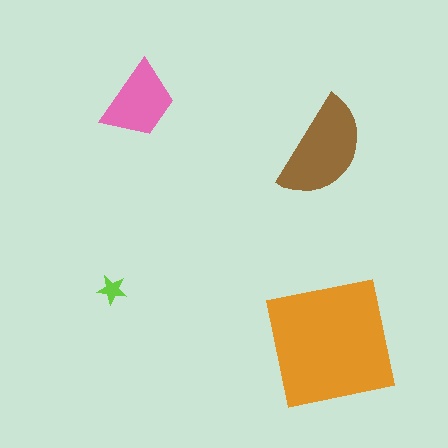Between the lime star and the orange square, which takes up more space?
The orange square.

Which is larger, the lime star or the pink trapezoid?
The pink trapezoid.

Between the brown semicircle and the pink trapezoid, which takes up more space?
The brown semicircle.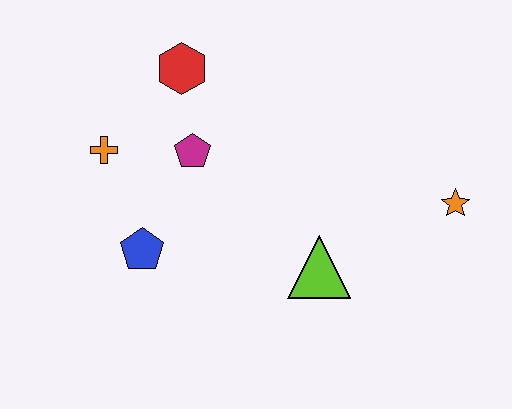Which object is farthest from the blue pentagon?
The orange star is farthest from the blue pentagon.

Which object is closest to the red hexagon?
The magenta pentagon is closest to the red hexagon.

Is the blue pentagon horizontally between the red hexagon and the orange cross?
Yes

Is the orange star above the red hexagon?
No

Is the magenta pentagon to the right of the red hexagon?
Yes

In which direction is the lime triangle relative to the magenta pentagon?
The lime triangle is to the right of the magenta pentagon.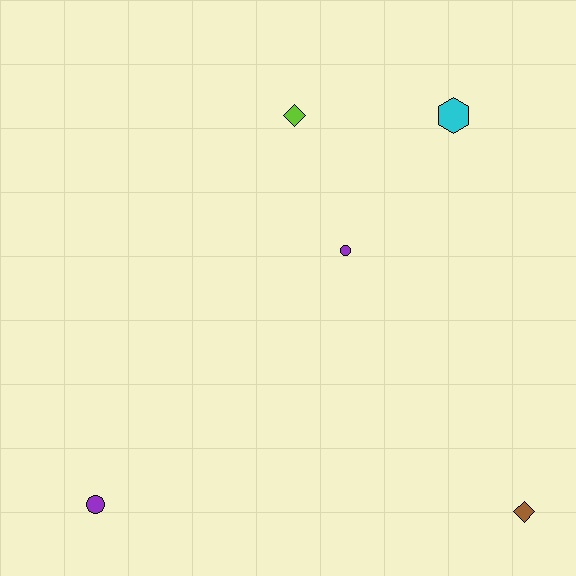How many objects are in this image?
There are 5 objects.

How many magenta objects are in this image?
There are no magenta objects.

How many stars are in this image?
There are no stars.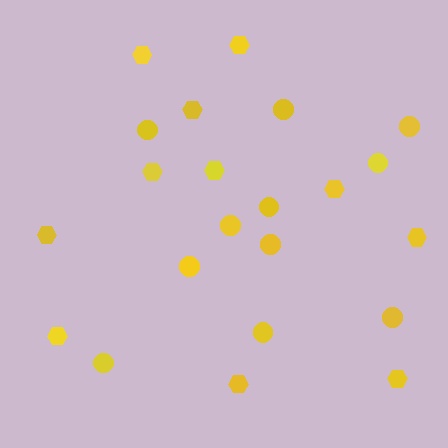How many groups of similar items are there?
There are 2 groups: one group of circles (11) and one group of hexagons (11).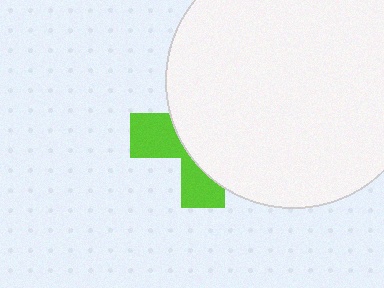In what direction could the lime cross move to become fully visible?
The lime cross could move left. That would shift it out from behind the white circle entirely.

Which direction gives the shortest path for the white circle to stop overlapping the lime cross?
Moving right gives the shortest separation.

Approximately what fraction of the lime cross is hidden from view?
Roughly 66% of the lime cross is hidden behind the white circle.